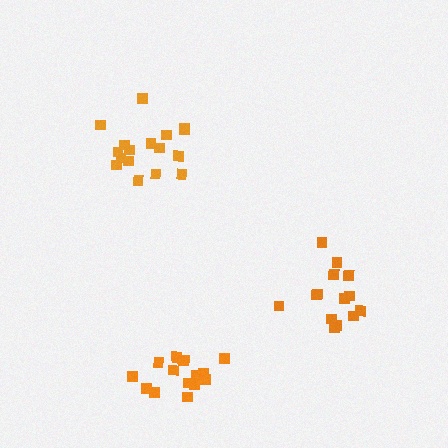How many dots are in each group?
Group 1: 14 dots, Group 2: 17 dots, Group 3: 15 dots (46 total).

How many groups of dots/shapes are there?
There are 3 groups.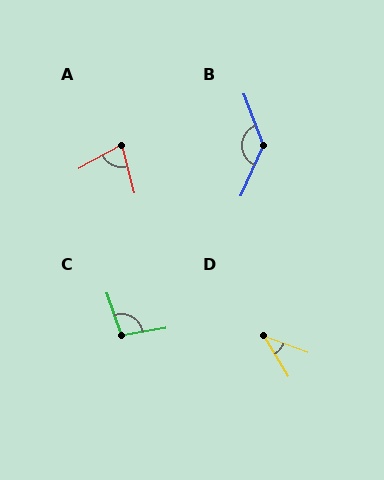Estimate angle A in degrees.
Approximately 76 degrees.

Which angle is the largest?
B, at approximately 136 degrees.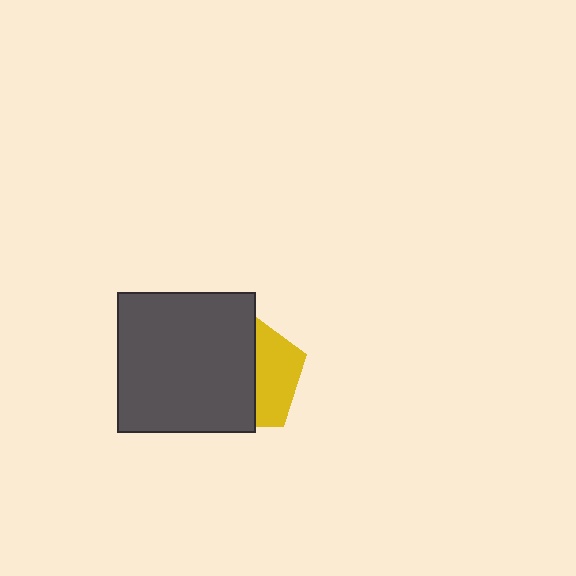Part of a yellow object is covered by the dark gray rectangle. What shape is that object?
It is a pentagon.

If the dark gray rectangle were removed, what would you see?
You would see the complete yellow pentagon.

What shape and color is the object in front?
The object in front is a dark gray rectangle.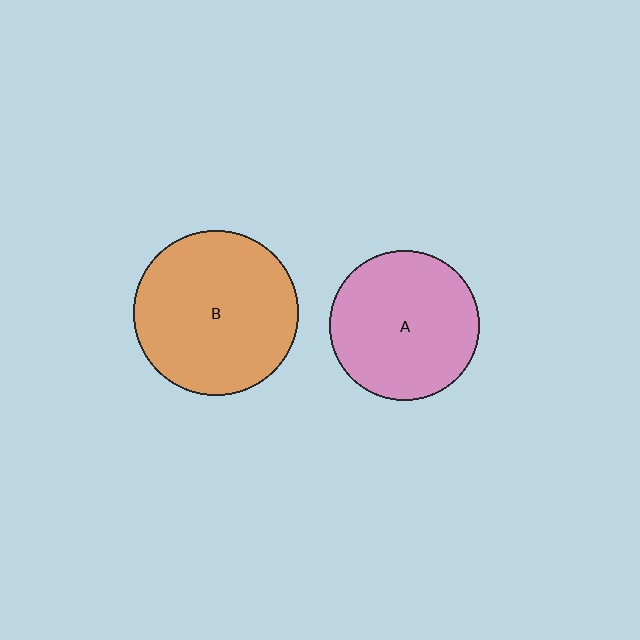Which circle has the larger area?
Circle B (orange).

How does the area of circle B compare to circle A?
Approximately 1.2 times.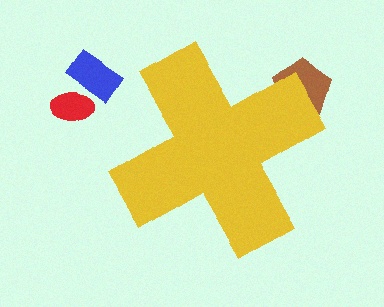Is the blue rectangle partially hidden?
No, the blue rectangle is fully visible.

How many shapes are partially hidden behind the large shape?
1 shape is partially hidden.